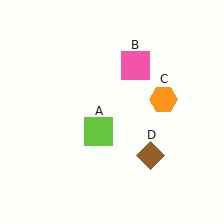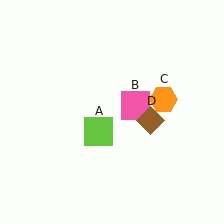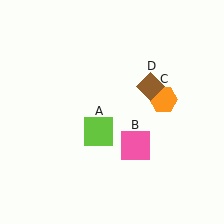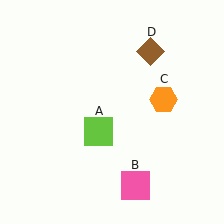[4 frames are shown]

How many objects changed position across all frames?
2 objects changed position: pink square (object B), brown diamond (object D).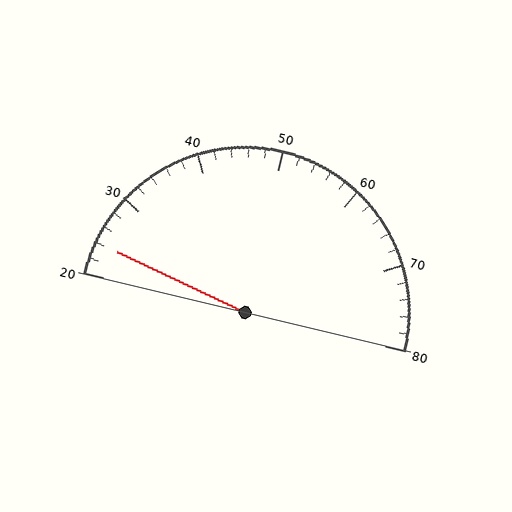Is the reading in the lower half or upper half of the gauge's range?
The reading is in the lower half of the range (20 to 80).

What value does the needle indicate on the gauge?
The needle indicates approximately 24.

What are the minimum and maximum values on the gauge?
The gauge ranges from 20 to 80.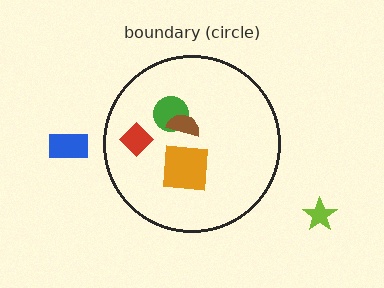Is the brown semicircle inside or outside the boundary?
Inside.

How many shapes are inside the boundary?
4 inside, 2 outside.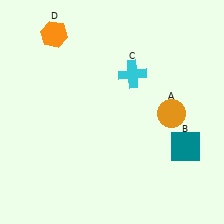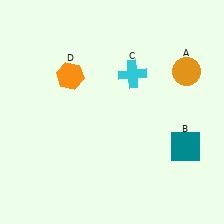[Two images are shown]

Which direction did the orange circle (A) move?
The orange circle (A) moved up.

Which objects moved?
The objects that moved are: the orange circle (A), the orange hexagon (D).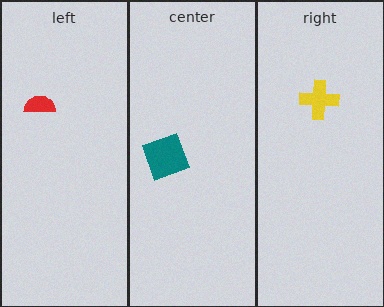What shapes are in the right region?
The yellow cross.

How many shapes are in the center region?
1.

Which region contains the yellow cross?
The right region.